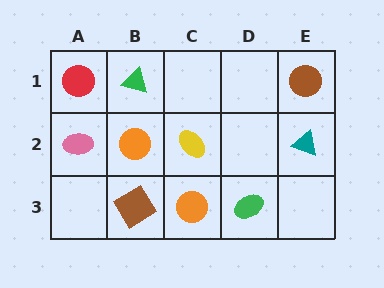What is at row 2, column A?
A pink ellipse.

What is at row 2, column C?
A yellow ellipse.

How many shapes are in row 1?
3 shapes.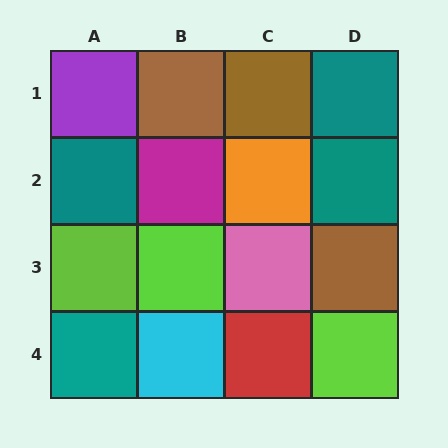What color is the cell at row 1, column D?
Teal.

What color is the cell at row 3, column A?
Lime.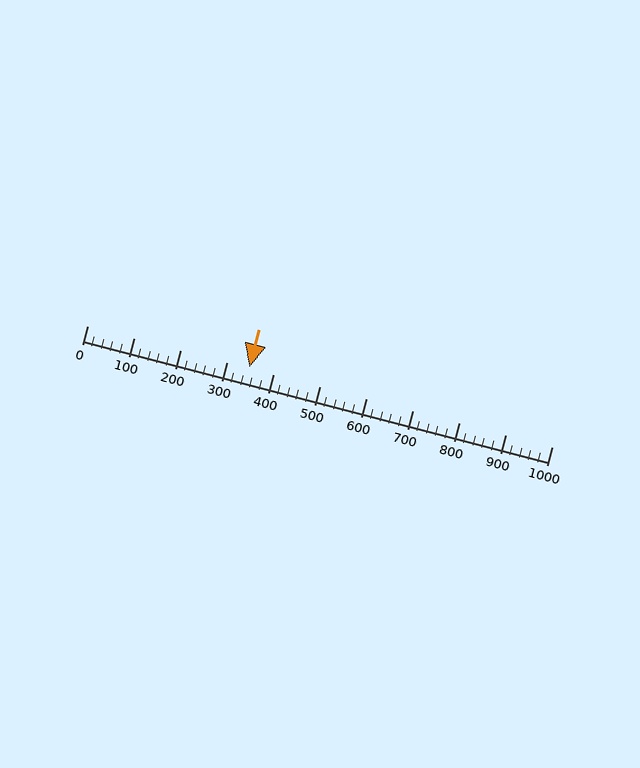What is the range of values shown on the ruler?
The ruler shows values from 0 to 1000.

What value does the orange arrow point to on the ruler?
The orange arrow points to approximately 348.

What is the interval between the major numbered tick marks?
The major tick marks are spaced 100 units apart.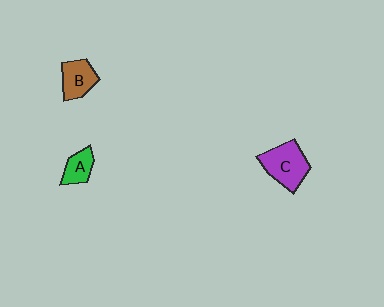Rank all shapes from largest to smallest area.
From largest to smallest: C (purple), B (brown), A (green).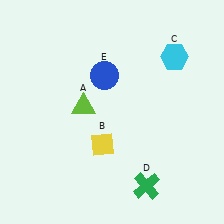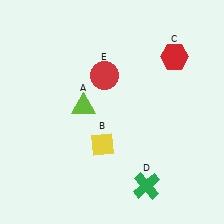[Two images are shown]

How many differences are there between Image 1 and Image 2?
There are 2 differences between the two images.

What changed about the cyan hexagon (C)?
In Image 1, C is cyan. In Image 2, it changed to red.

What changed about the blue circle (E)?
In Image 1, E is blue. In Image 2, it changed to red.